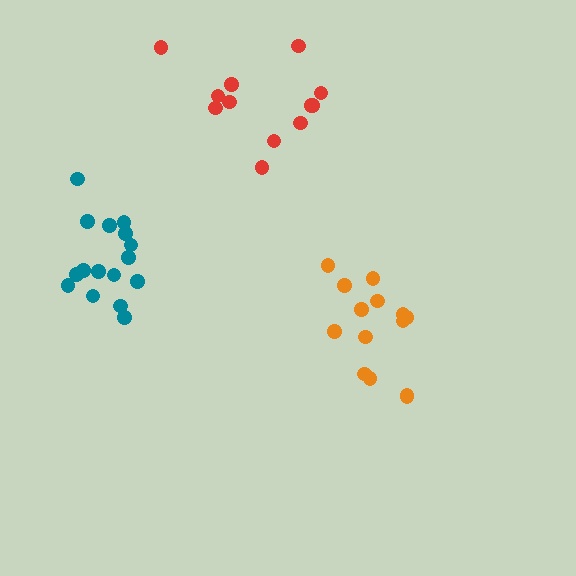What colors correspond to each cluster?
The clusters are colored: teal, red, orange.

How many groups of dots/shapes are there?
There are 3 groups.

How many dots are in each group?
Group 1: 17 dots, Group 2: 12 dots, Group 3: 14 dots (43 total).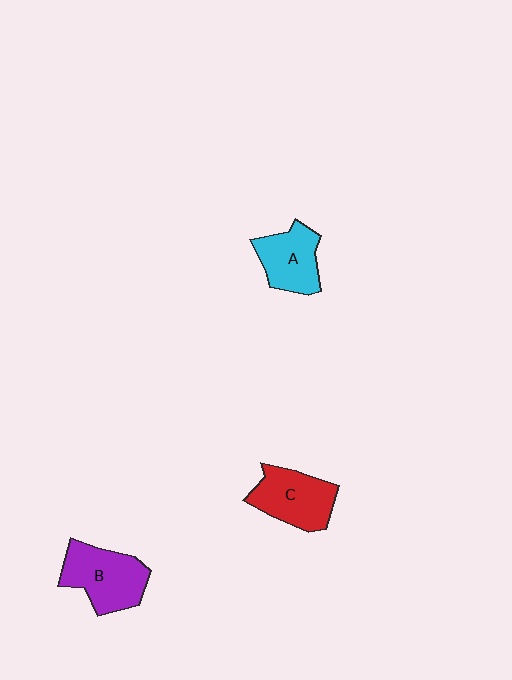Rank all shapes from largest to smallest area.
From largest to smallest: B (purple), C (red), A (cyan).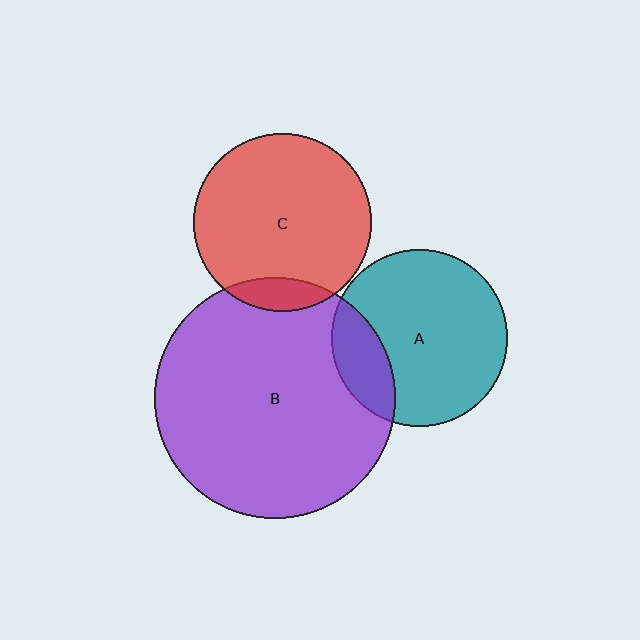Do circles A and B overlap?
Yes.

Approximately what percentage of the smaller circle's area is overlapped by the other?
Approximately 20%.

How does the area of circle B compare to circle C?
Approximately 1.8 times.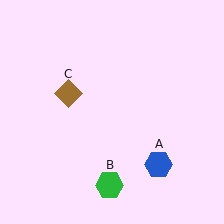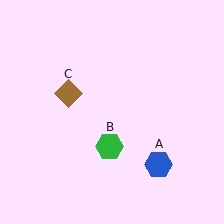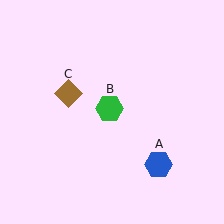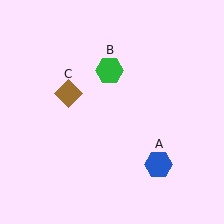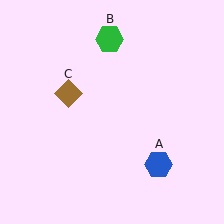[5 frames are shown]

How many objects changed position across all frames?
1 object changed position: green hexagon (object B).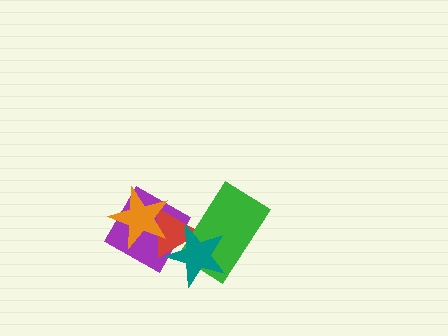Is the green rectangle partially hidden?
Yes, it is partially covered by another shape.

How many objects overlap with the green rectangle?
2 objects overlap with the green rectangle.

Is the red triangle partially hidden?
Yes, it is partially covered by another shape.